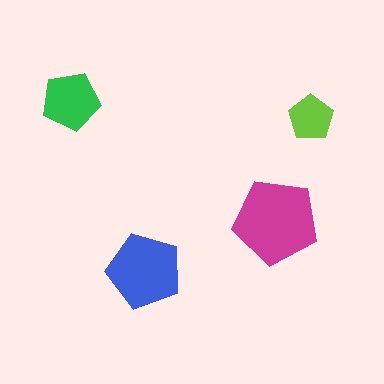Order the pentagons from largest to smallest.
the magenta one, the blue one, the green one, the lime one.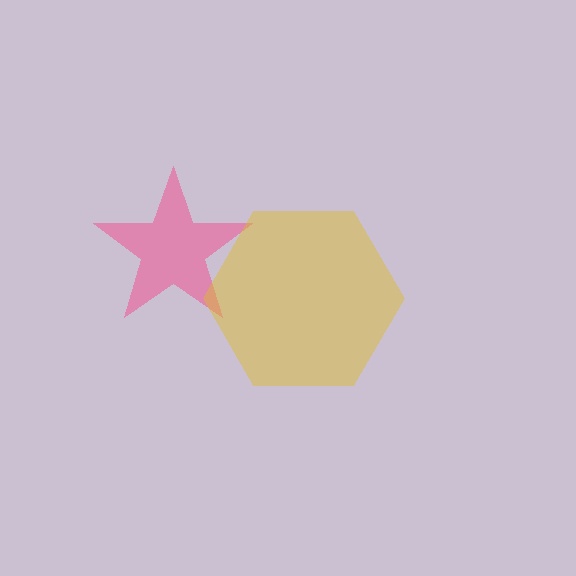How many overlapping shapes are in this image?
There are 2 overlapping shapes in the image.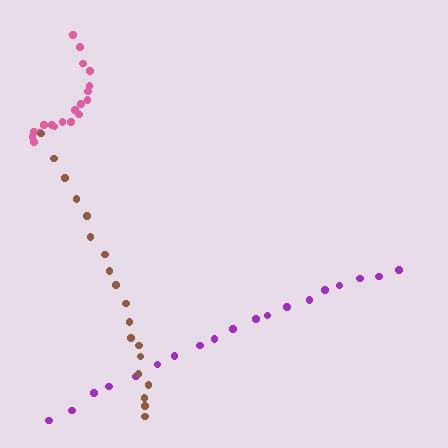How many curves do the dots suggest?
There are 3 distinct paths.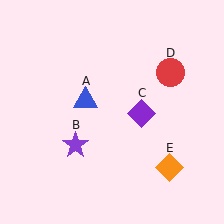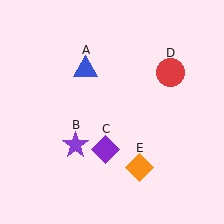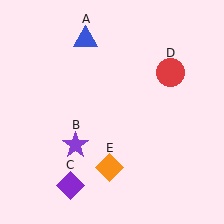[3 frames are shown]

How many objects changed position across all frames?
3 objects changed position: blue triangle (object A), purple diamond (object C), orange diamond (object E).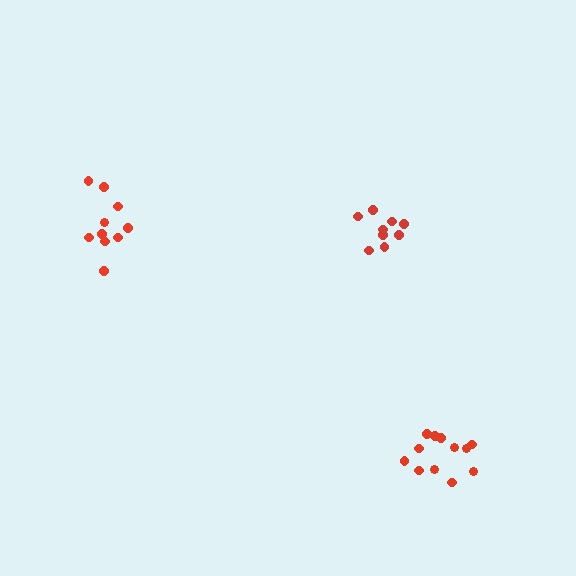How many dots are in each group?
Group 1: 10 dots, Group 2: 9 dots, Group 3: 12 dots (31 total).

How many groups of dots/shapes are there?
There are 3 groups.